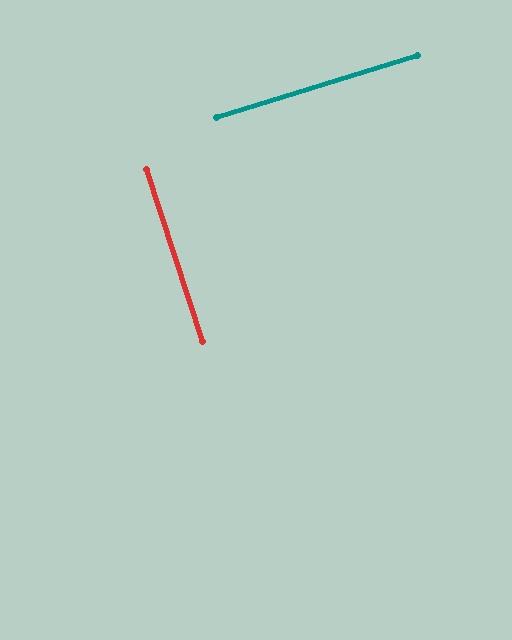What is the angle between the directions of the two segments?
Approximately 89 degrees.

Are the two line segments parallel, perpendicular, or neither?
Perpendicular — they meet at approximately 89°.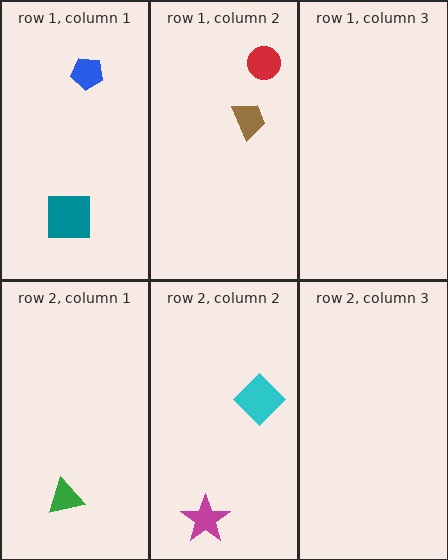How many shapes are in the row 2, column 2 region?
2.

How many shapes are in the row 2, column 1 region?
1.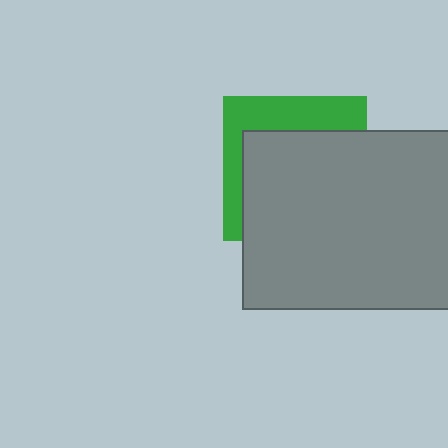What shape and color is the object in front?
The object in front is a gray rectangle.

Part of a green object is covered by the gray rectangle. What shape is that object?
It is a square.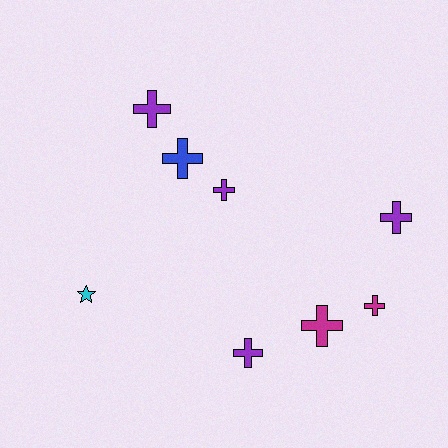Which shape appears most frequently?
Cross, with 7 objects.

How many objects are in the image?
There are 8 objects.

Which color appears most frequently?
Purple, with 4 objects.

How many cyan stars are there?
There is 1 cyan star.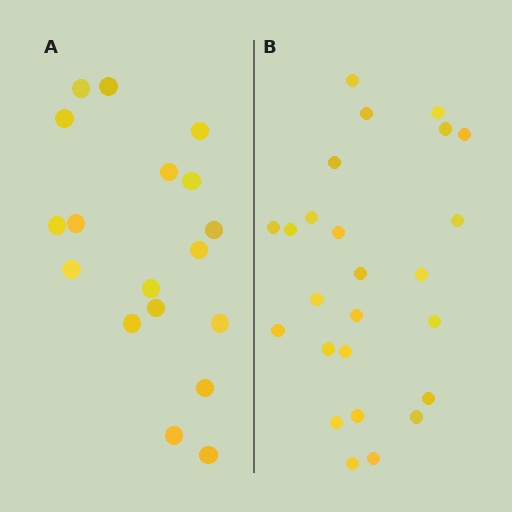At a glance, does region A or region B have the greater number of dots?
Region B (the right region) has more dots.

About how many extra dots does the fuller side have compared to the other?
Region B has roughly 8 or so more dots than region A.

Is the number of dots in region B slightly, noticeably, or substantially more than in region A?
Region B has noticeably more, but not dramatically so. The ratio is roughly 1.4 to 1.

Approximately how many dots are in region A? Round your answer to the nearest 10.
About 20 dots. (The exact count is 18, which rounds to 20.)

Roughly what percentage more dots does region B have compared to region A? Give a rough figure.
About 40% more.